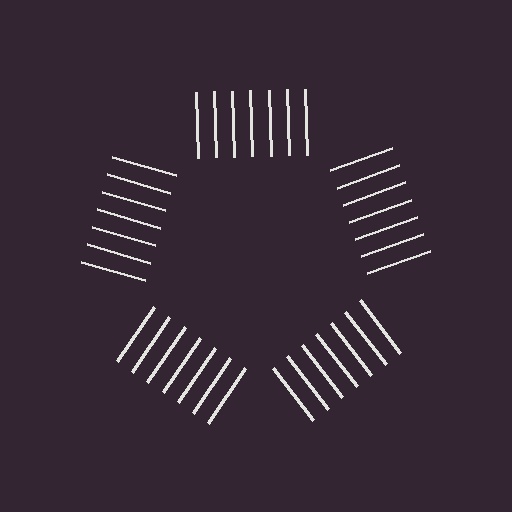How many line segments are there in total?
35 — 7 along each of the 5 edges.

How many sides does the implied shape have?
5 sides — the line-ends trace a pentagon.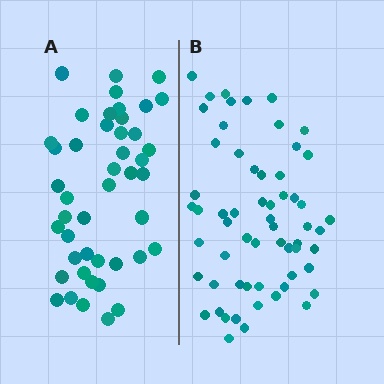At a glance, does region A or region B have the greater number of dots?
Region B (the right region) has more dots.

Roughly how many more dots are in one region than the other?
Region B has approximately 15 more dots than region A.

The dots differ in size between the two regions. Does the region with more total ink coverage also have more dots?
No. Region A has more total ink coverage because its dots are larger, but region B actually contains more individual dots. Total area can be misleading — the number of items is what matters here.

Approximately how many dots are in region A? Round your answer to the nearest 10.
About 40 dots. (The exact count is 45, which rounds to 40.)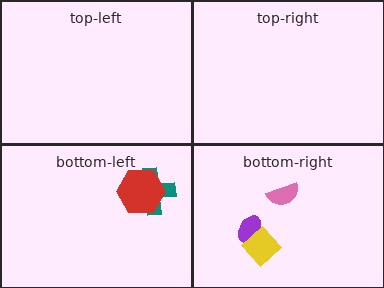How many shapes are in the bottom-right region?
3.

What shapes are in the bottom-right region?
The pink semicircle, the purple ellipse, the yellow diamond.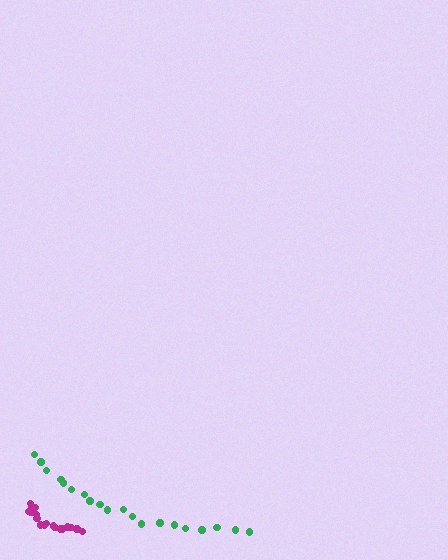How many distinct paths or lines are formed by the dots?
There are 2 distinct paths.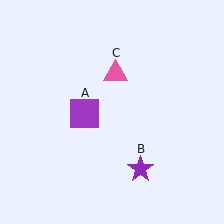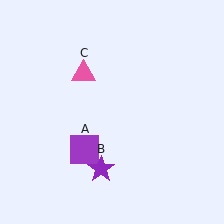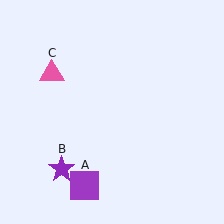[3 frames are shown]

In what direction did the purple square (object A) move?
The purple square (object A) moved down.